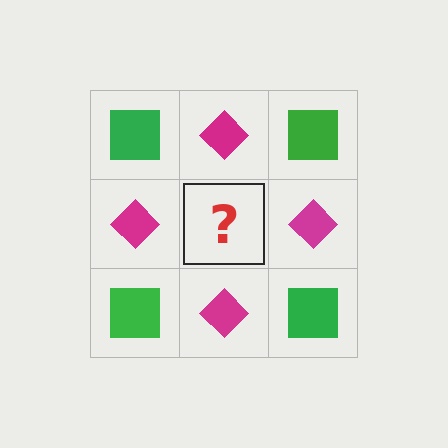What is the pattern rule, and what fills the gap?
The rule is that it alternates green square and magenta diamond in a checkerboard pattern. The gap should be filled with a green square.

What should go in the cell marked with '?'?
The missing cell should contain a green square.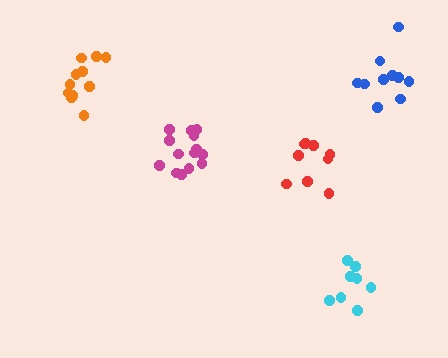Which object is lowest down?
The cyan cluster is bottommost.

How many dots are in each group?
Group 1: 9 dots, Group 2: 14 dots, Group 3: 8 dots, Group 4: 12 dots, Group 5: 10 dots (53 total).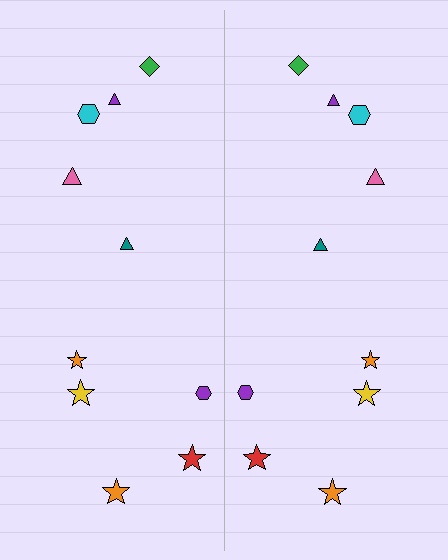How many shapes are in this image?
There are 20 shapes in this image.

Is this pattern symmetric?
Yes, this pattern has bilateral (reflection) symmetry.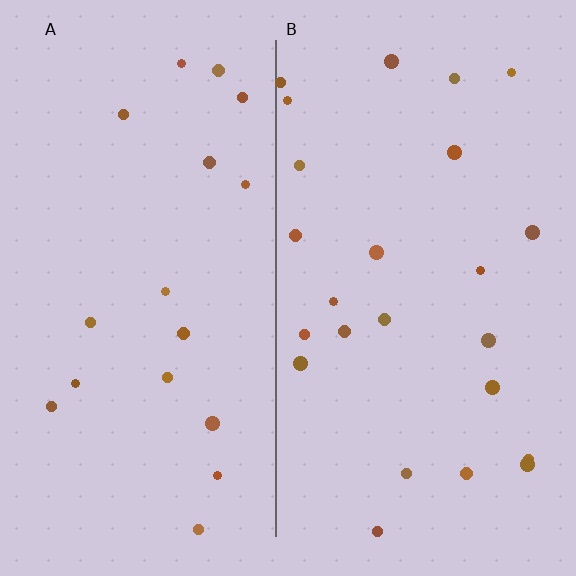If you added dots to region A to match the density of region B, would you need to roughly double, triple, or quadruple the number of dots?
Approximately double.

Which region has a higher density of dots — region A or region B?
B (the right).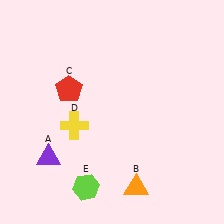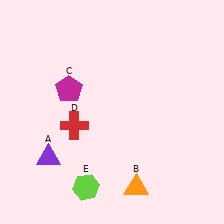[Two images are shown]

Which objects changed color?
C changed from red to magenta. D changed from yellow to red.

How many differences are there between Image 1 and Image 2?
There are 2 differences between the two images.